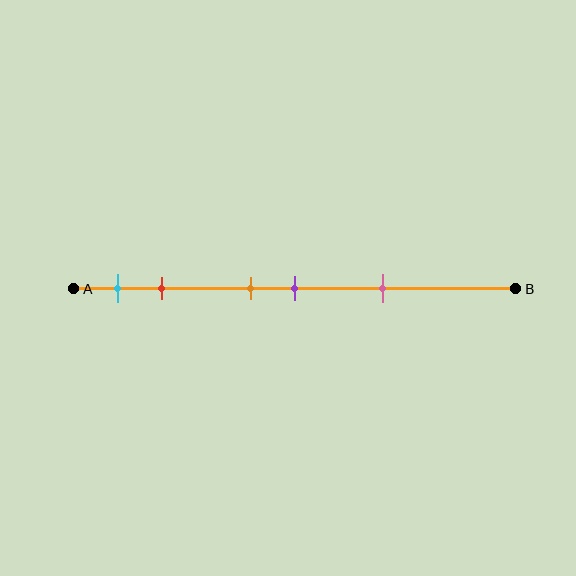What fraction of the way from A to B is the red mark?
The red mark is approximately 20% (0.2) of the way from A to B.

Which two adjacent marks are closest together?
The orange and purple marks are the closest adjacent pair.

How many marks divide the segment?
There are 5 marks dividing the segment.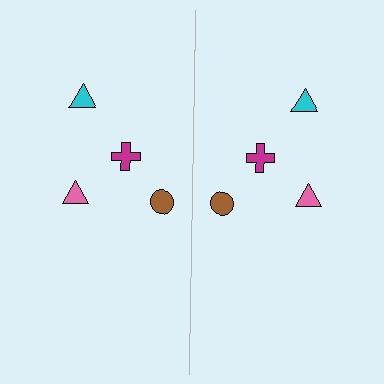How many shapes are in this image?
There are 8 shapes in this image.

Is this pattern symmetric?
Yes, this pattern has bilateral (reflection) symmetry.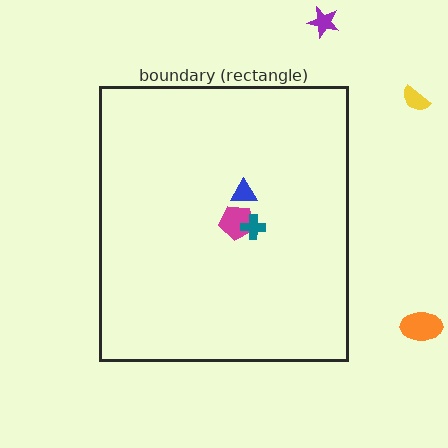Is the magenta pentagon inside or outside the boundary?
Inside.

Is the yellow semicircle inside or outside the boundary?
Outside.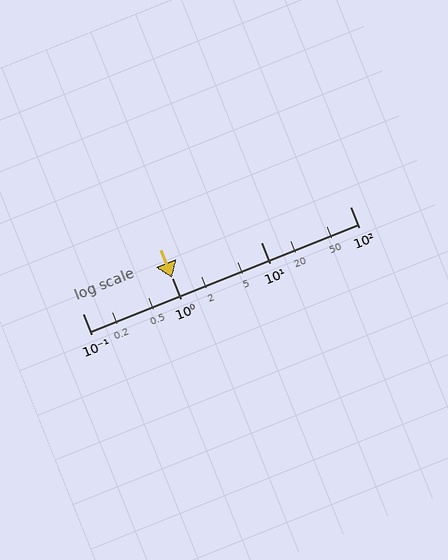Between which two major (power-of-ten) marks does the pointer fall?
The pointer is between 1 and 10.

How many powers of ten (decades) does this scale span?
The scale spans 3 decades, from 0.1 to 100.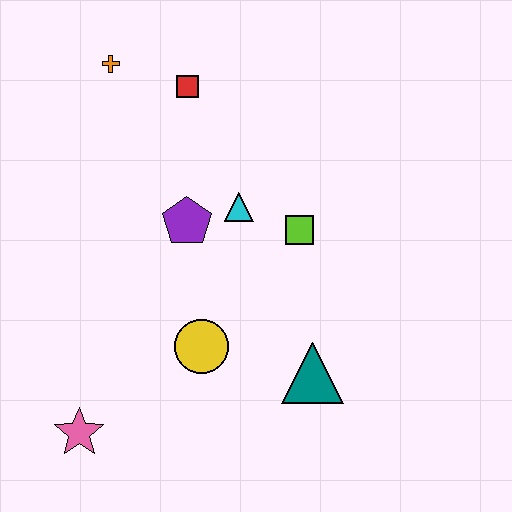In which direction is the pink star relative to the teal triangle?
The pink star is to the left of the teal triangle.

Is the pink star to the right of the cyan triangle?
No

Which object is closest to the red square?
The orange cross is closest to the red square.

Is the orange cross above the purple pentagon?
Yes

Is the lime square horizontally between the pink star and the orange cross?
No